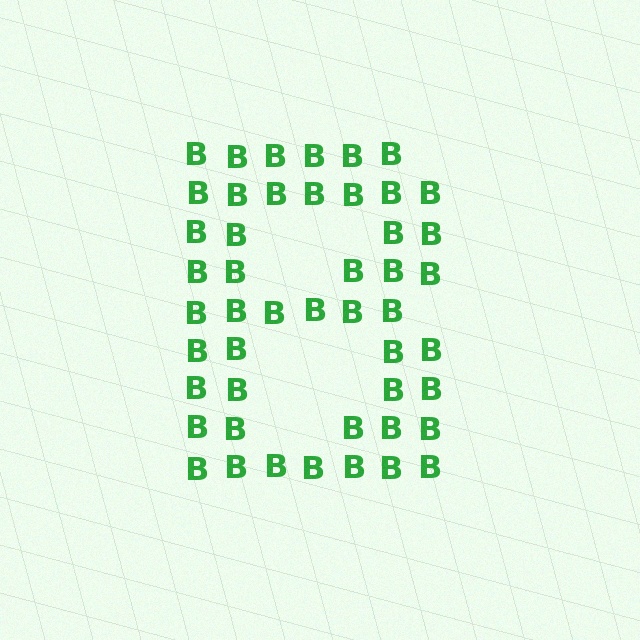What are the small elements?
The small elements are letter B's.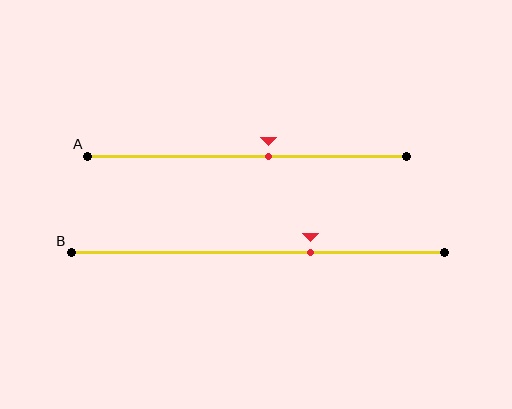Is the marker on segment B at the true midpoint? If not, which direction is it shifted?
No, the marker on segment B is shifted to the right by about 14% of the segment length.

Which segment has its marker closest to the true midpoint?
Segment A has its marker closest to the true midpoint.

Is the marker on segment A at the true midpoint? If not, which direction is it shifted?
No, the marker on segment A is shifted to the right by about 7% of the segment length.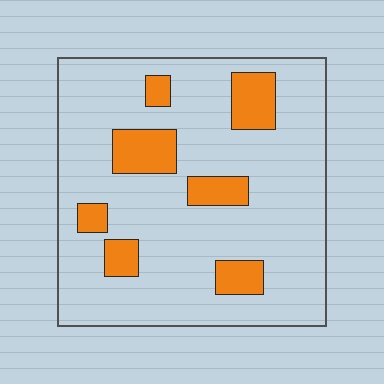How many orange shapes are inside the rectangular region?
7.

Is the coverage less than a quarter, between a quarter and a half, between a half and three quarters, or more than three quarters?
Less than a quarter.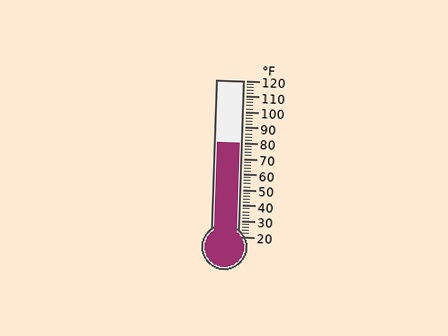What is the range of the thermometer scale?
The thermometer scale ranges from 20°F to 120°F.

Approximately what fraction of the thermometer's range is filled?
The thermometer is filled to approximately 60% of its range.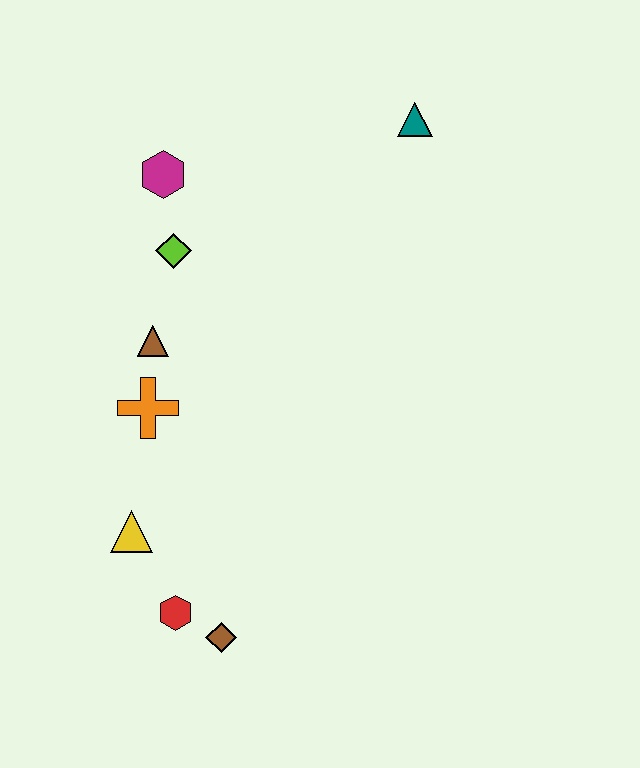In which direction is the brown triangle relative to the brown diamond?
The brown triangle is above the brown diamond.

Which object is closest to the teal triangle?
The magenta hexagon is closest to the teal triangle.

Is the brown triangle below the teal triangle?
Yes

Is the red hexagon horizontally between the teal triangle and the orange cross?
Yes